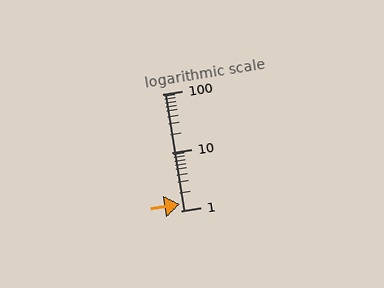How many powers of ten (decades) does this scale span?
The scale spans 2 decades, from 1 to 100.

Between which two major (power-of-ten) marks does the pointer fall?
The pointer is between 1 and 10.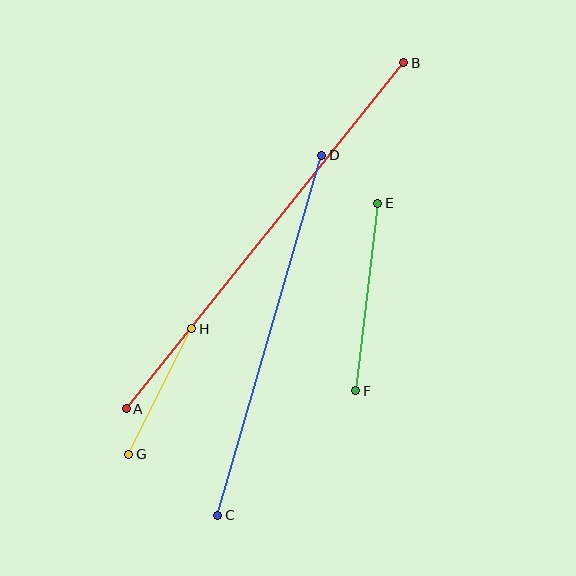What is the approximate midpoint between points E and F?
The midpoint is at approximately (367, 297) pixels.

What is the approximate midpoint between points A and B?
The midpoint is at approximately (265, 236) pixels.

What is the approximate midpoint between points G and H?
The midpoint is at approximately (160, 392) pixels.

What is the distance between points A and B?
The distance is approximately 443 pixels.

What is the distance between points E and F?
The distance is approximately 189 pixels.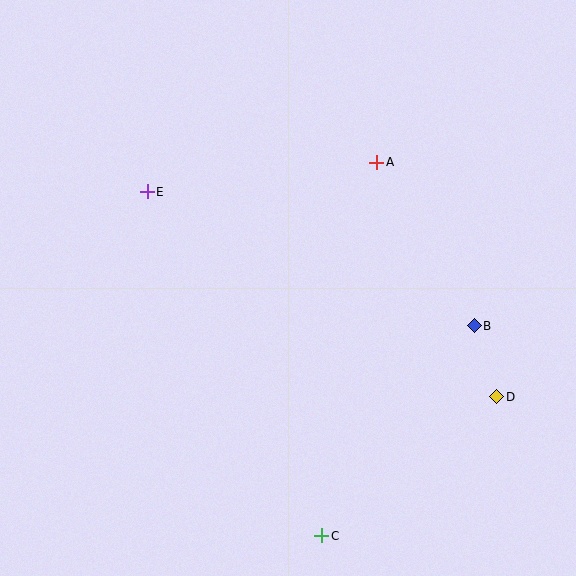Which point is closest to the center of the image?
Point A at (377, 162) is closest to the center.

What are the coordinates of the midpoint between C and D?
The midpoint between C and D is at (409, 466).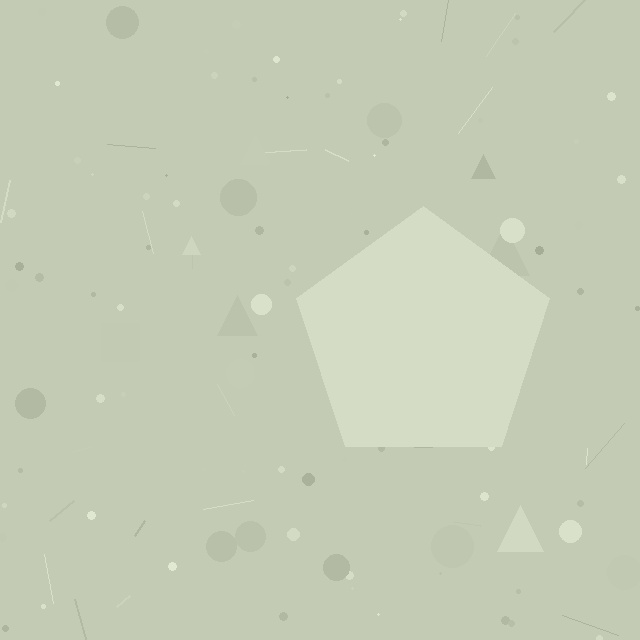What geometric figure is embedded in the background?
A pentagon is embedded in the background.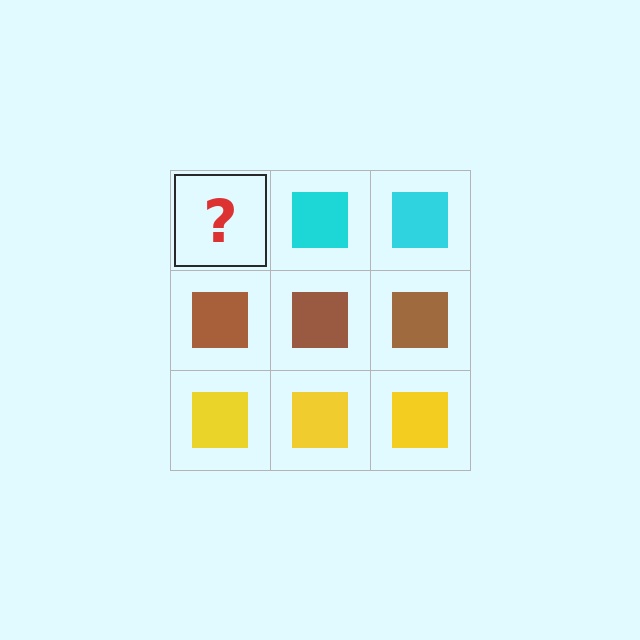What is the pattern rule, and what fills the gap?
The rule is that each row has a consistent color. The gap should be filled with a cyan square.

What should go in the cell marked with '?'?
The missing cell should contain a cyan square.